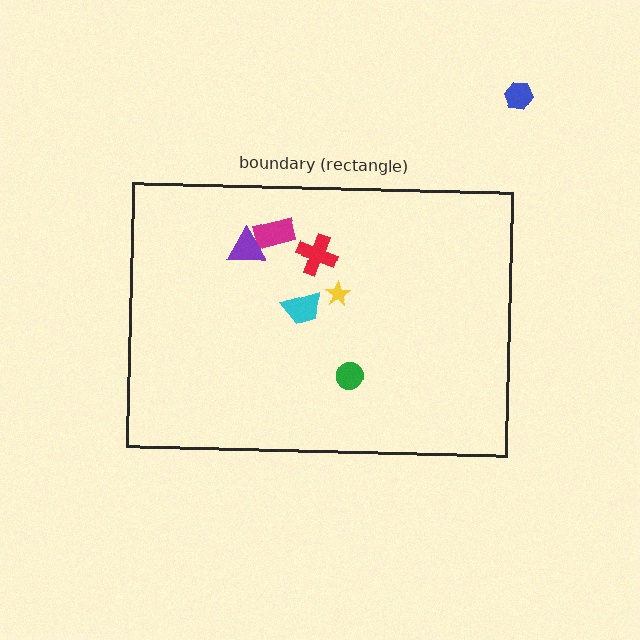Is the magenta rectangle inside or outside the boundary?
Inside.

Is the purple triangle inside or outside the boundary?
Inside.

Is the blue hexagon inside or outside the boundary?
Outside.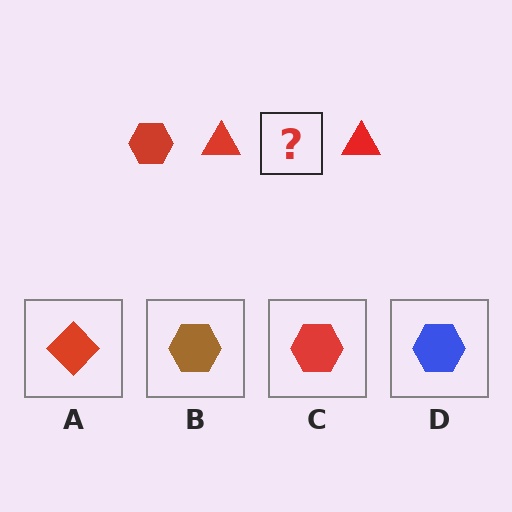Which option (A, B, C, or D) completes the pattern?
C.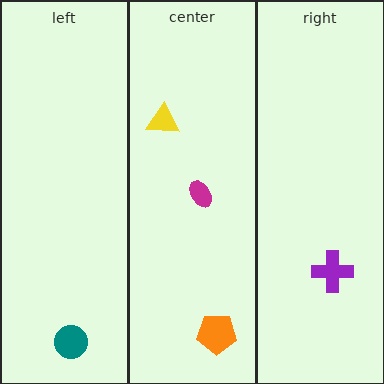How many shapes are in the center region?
3.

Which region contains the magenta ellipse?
The center region.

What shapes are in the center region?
The yellow triangle, the magenta ellipse, the orange pentagon.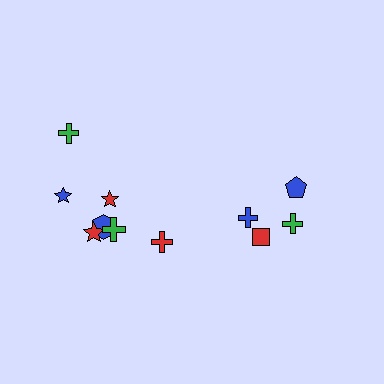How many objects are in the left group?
There are 7 objects.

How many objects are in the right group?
There are 4 objects.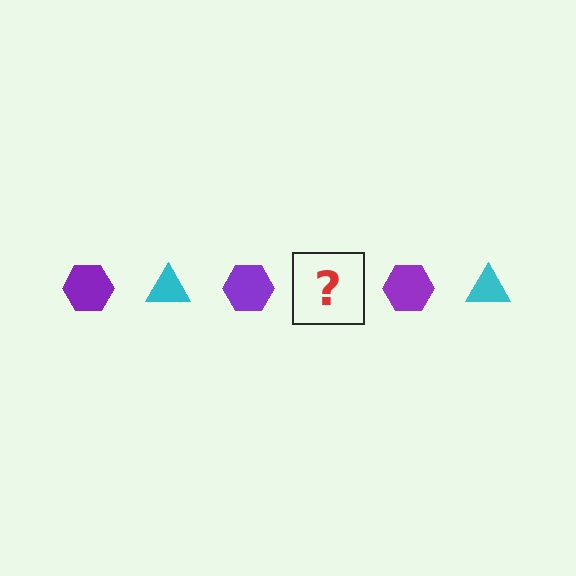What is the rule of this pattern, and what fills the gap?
The rule is that the pattern alternates between purple hexagon and cyan triangle. The gap should be filled with a cyan triangle.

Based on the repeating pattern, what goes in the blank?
The blank should be a cyan triangle.